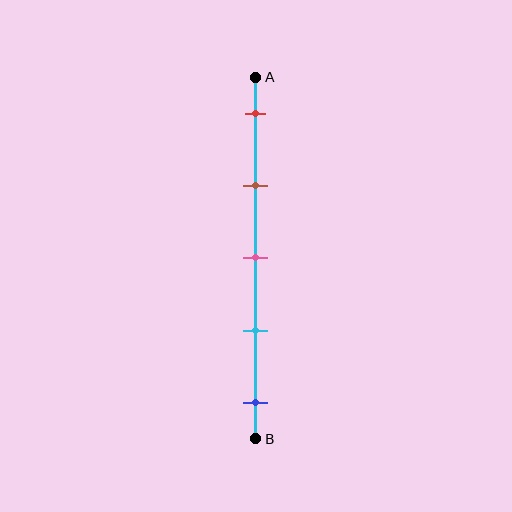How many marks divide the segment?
There are 5 marks dividing the segment.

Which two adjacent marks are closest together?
The pink and cyan marks are the closest adjacent pair.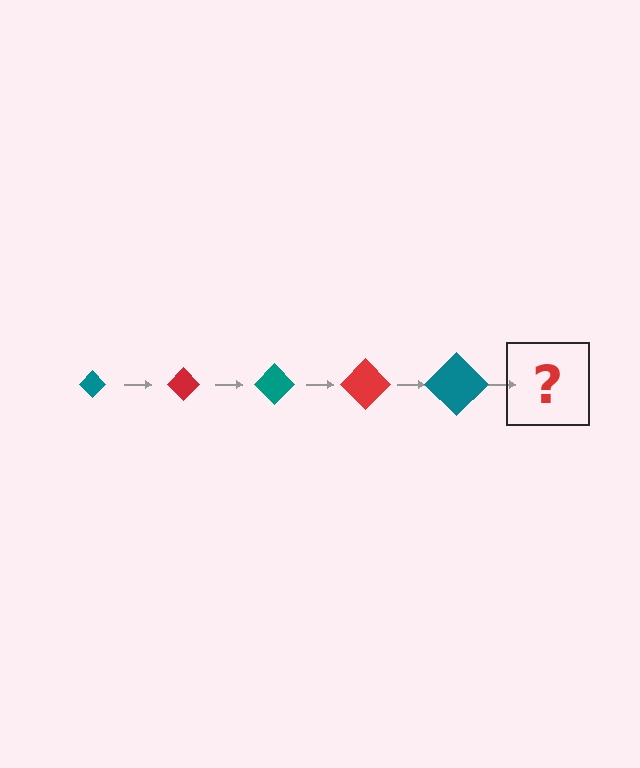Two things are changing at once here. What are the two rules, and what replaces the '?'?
The two rules are that the diamond grows larger each step and the color cycles through teal and red. The '?' should be a red diamond, larger than the previous one.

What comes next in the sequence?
The next element should be a red diamond, larger than the previous one.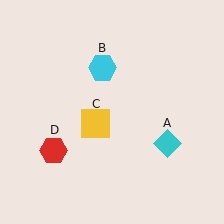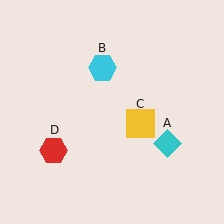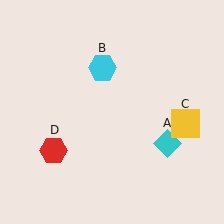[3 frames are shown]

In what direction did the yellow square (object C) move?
The yellow square (object C) moved right.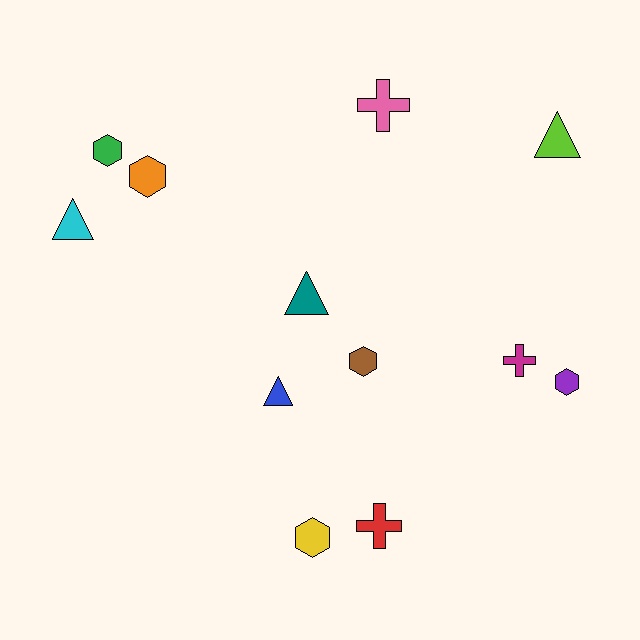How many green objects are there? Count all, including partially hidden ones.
There is 1 green object.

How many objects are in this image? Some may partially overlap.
There are 12 objects.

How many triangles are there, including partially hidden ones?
There are 4 triangles.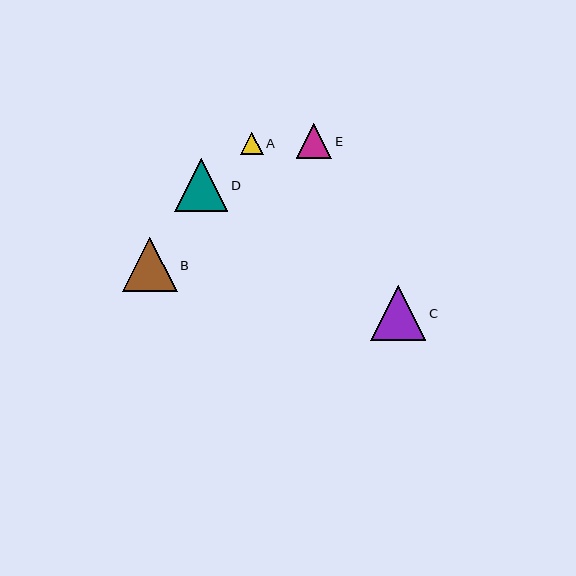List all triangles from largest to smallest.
From largest to smallest: C, B, D, E, A.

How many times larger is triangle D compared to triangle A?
Triangle D is approximately 2.3 times the size of triangle A.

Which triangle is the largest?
Triangle C is the largest with a size of approximately 55 pixels.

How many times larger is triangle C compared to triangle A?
Triangle C is approximately 2.4 times the size of triangle A.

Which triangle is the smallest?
Triangle A is the smallest with a size of approximately 23 pixels.